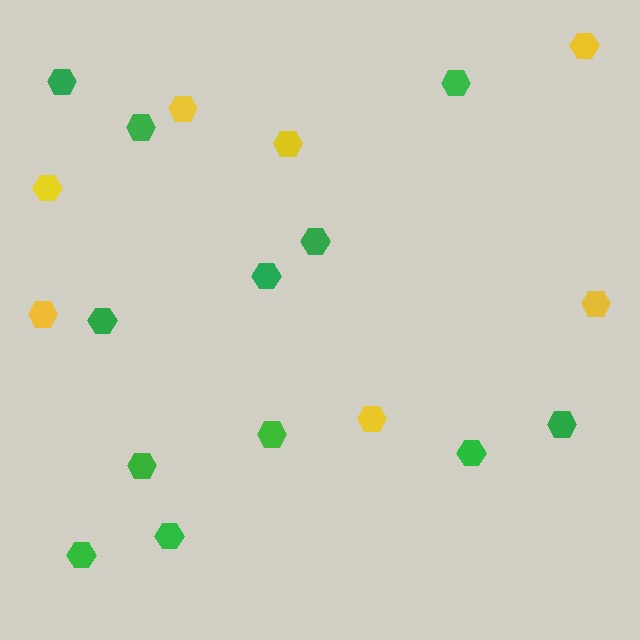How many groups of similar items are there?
There are 2 groups: one group of green hexagons (12) and one group of yellow hexagons (7).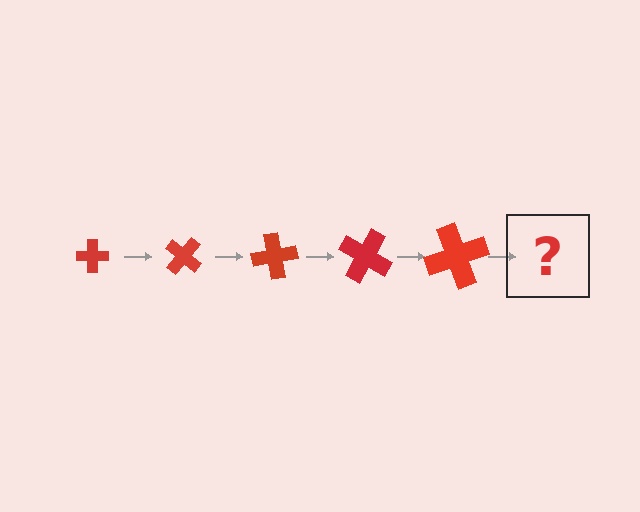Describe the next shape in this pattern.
It should be a cross, larger than the previous one and rotated 200 degrees from the start.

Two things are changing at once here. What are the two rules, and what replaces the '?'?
The two rules are that the cross grows larger each step and it rotates 40 degrees each step. The '?' should be a cross, larger than the previous one and rotated 200 degrees from the start.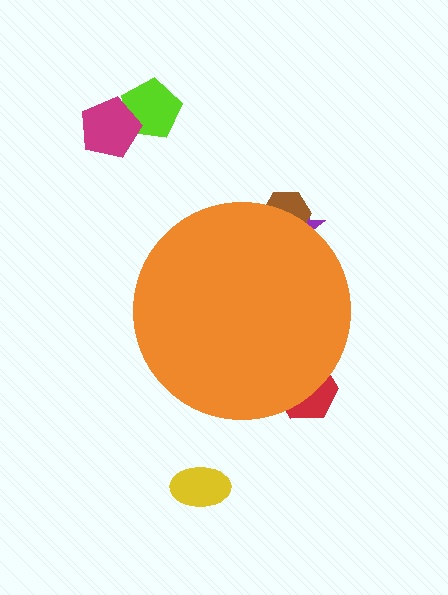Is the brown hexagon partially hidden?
Yes, the brown hexagon is partially hidden behind the orange circle.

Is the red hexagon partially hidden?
Yes, the red hexagon is partially hidden behind the orange circle.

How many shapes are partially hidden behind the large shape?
3 shapes are partially hidden.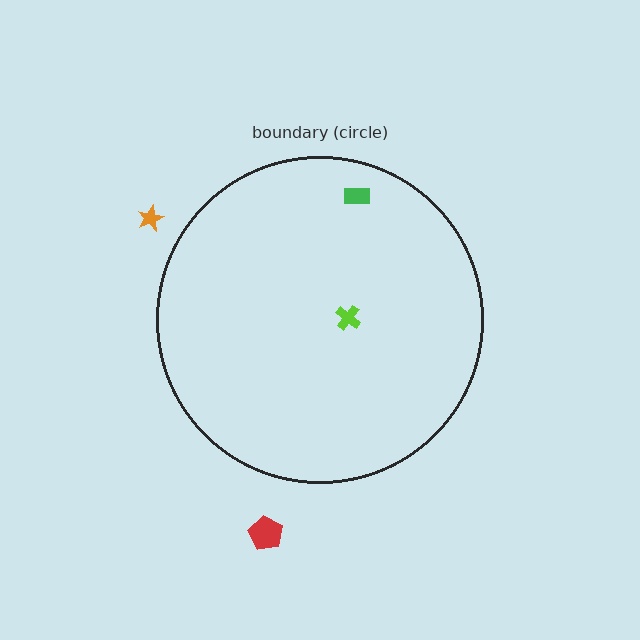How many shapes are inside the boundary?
2 inside, 2 outside.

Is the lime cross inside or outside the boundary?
Inside.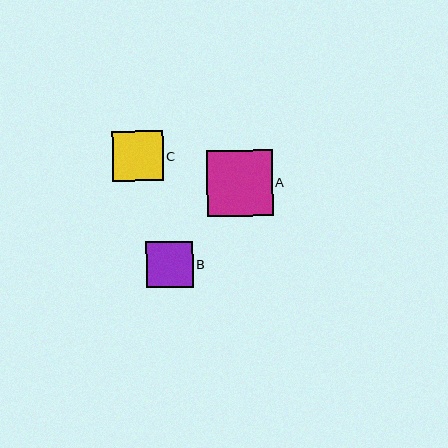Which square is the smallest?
Square B is the smallest with a size of approximately 46 pixels.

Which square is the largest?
Square A is the largest with a size of approximately 66 pixels.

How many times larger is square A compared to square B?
Square A is approximately 1.4 times the size of square B.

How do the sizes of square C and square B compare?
Square C and square B are approximately the same size.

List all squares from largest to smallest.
From largest to smallest: A, C, B.